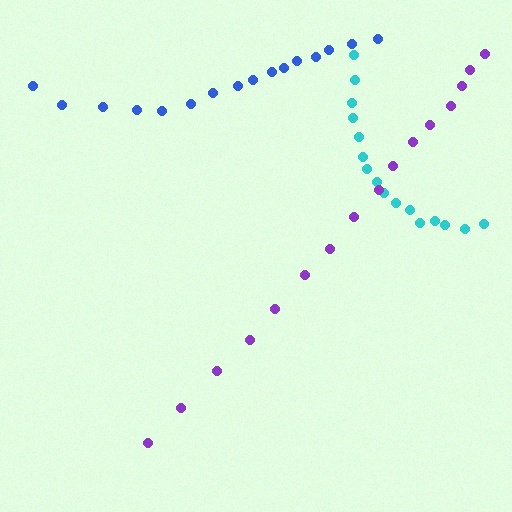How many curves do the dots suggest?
There are 3 distinct paths.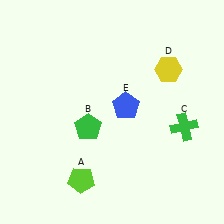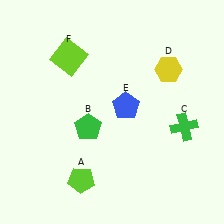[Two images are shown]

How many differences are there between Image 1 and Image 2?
There is 1 difference between the two images.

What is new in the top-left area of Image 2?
A lime square (F) was added in the top-left area of Image 2.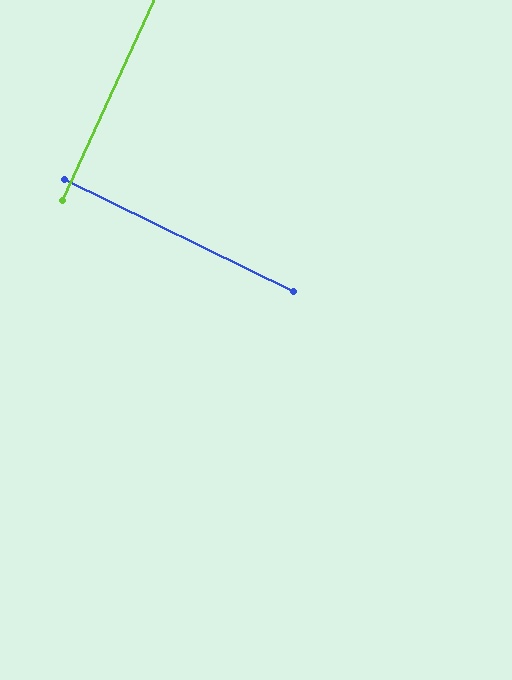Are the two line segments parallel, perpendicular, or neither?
Perpendicular — they meet at approximately 88°.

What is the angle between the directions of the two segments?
Approximately 88 degrees.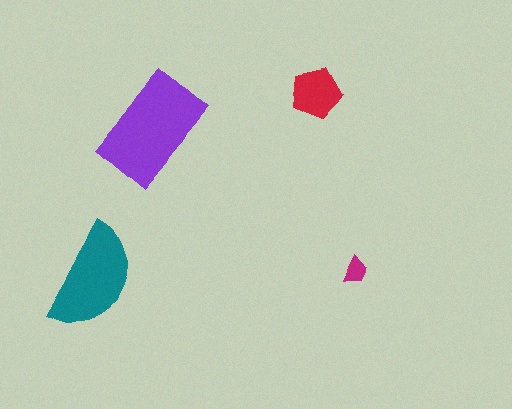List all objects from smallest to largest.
The magenta trapezoid, the red pentagon, the teal semicircle, the purple rectangle.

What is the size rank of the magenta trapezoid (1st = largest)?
4th.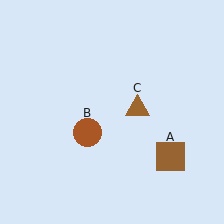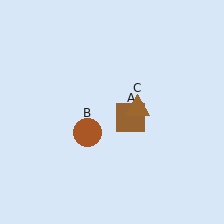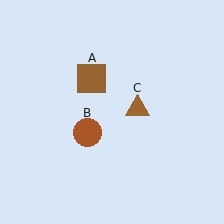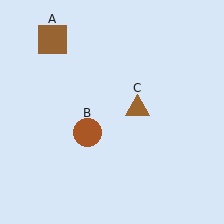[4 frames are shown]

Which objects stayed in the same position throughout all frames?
Brown circle (object B) and brown triangle (object C) remained stationary.